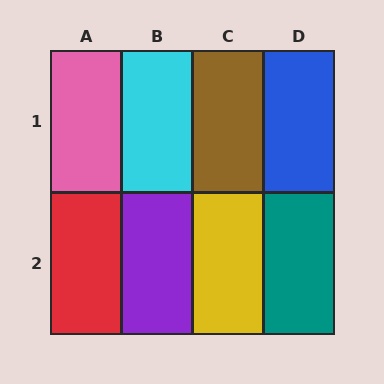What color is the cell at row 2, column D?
Teal.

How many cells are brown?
1 cell is brown.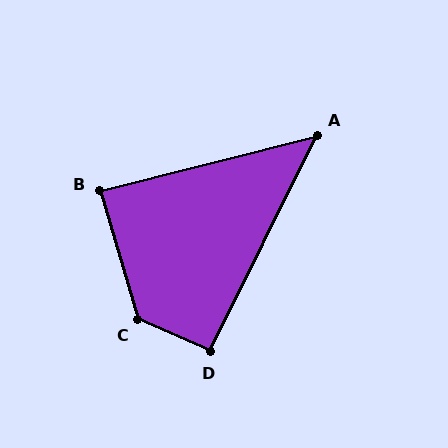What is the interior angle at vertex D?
Approximately 92 degrees (approximately right).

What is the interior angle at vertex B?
Approximately 88 degrees (approximately right).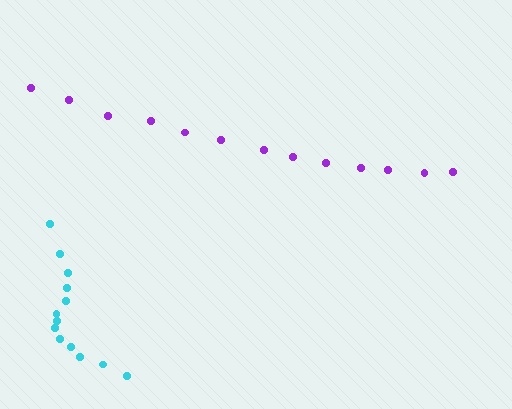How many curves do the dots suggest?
There are 2 distinct paths.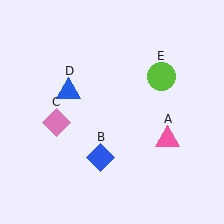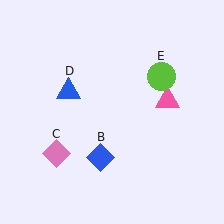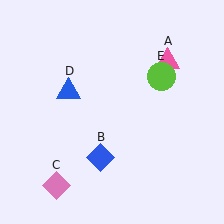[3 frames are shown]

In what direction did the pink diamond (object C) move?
The pink diamond (object C) moved down.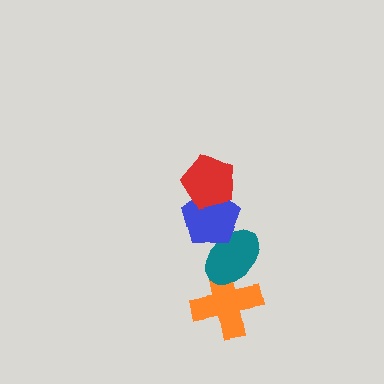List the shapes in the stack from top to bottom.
From top to bottom: the red pentagon, the blue pentagon, the teal ellipse, the orange cross.